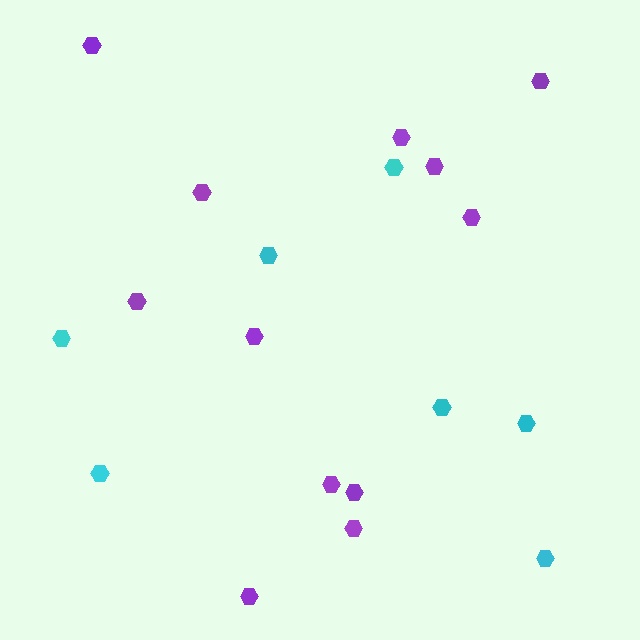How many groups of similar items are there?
There are 2 groups: one group of purple hexagons (12) and one group of cyan hexagons (7).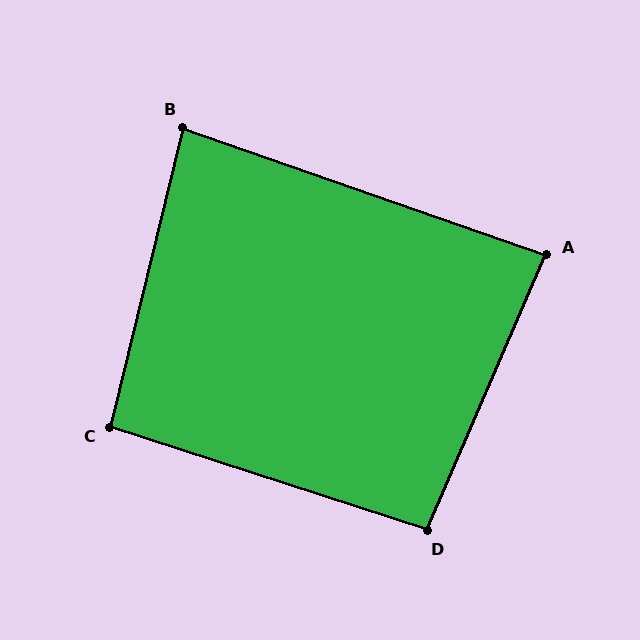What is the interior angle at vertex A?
Approximately 86 degrees (approximately right).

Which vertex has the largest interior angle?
D, at approximately 95 degrees.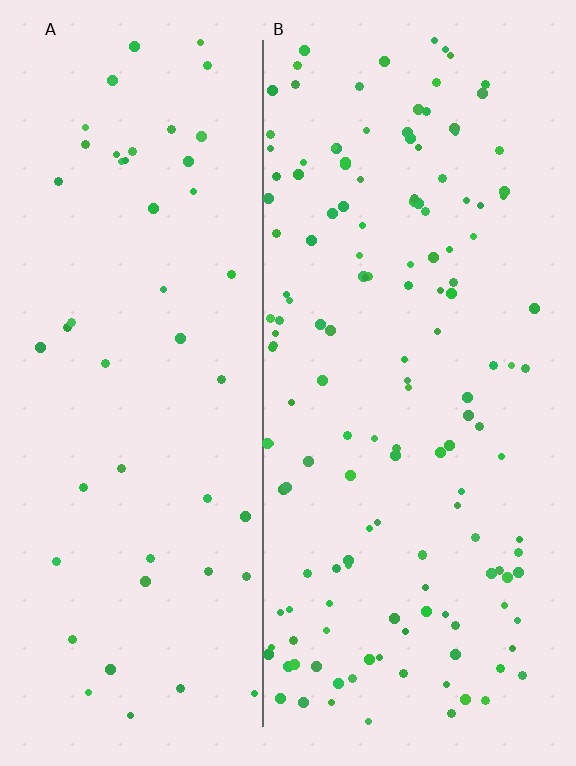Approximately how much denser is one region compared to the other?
Approximately 3.0× — region B over region A.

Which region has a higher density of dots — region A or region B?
B (the right).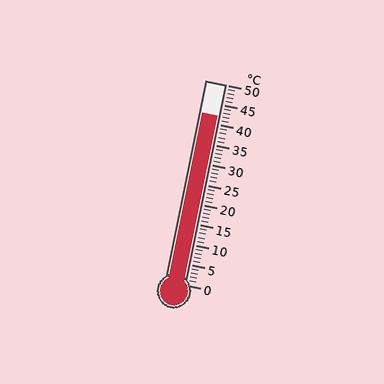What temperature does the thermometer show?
The thermometer shows approximately 42°C.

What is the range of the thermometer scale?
The thermometer scale ranges from 0°C to 50°C.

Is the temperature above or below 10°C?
The temperature is above 10°C.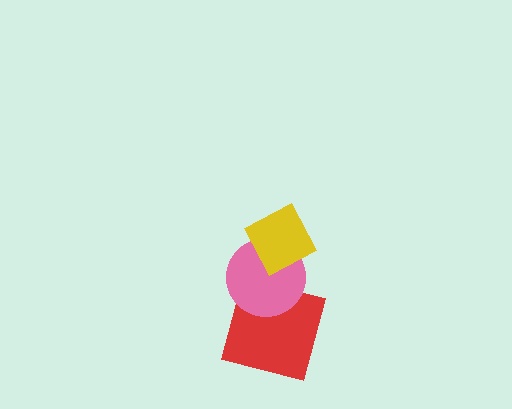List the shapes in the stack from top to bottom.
From top to bottom: the yellow diamond, the pink circle, the red square.